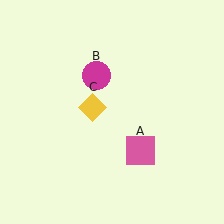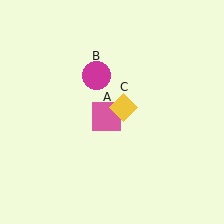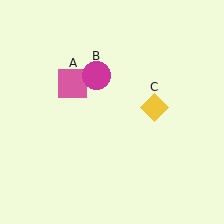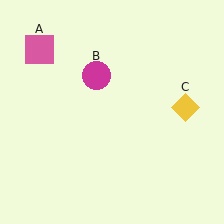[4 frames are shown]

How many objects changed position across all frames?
2 objects changed position: pink square (object A), yellow diamond (object C).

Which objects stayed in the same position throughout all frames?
Magenta circle (object B) remained stationary.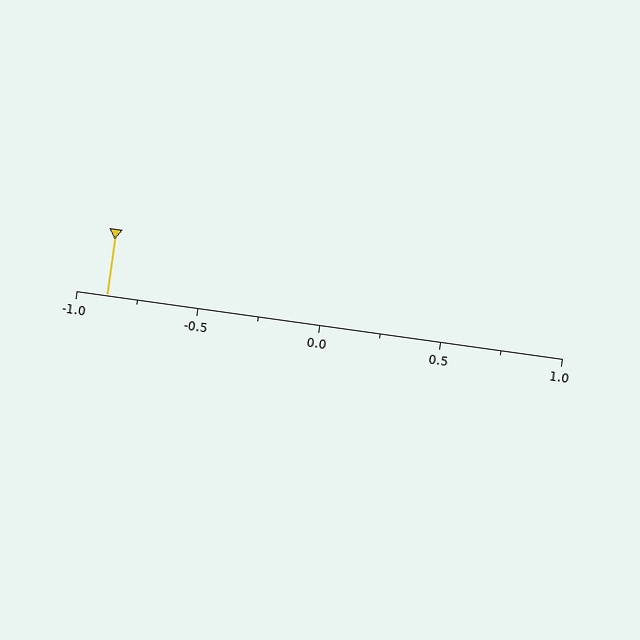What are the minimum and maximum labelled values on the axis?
The axis runs from -1.0 to 1.0.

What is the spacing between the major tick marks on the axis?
The major ticks are spaced 0.5 apart.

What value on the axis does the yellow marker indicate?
The marker indicates approximately -0.88.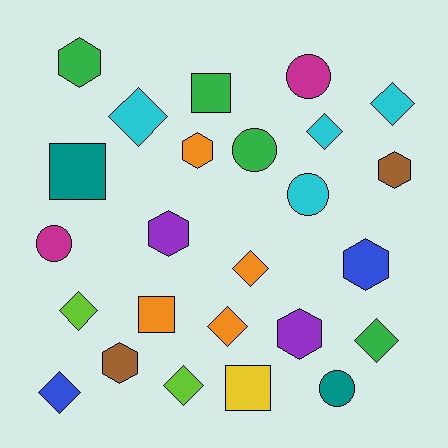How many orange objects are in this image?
There are 4 orange objects.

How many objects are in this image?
There are 25 objects.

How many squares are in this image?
There are 4 squares.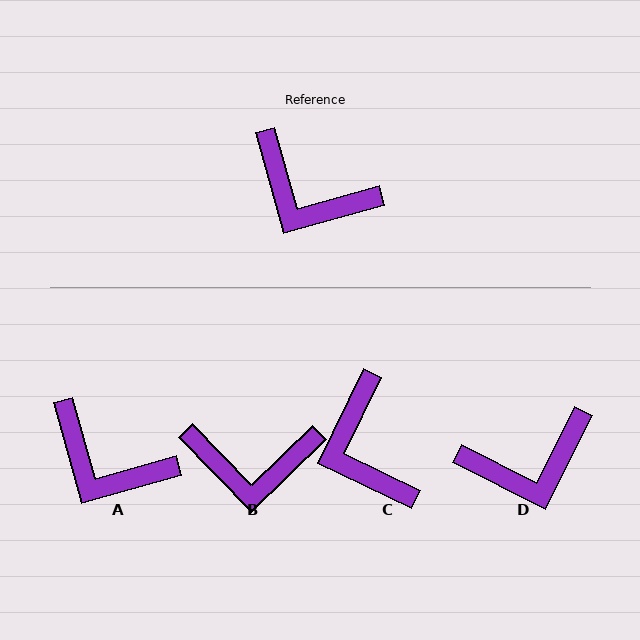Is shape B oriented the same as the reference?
No, it is off by about 29 degrees.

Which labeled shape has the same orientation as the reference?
A.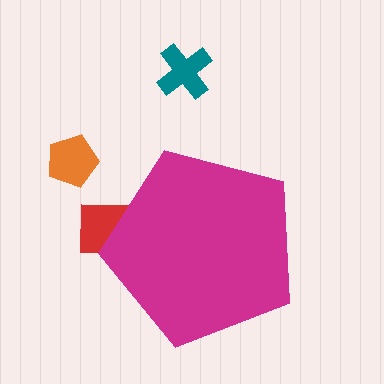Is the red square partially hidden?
Yes, the red square is partially hidden behind the magenta pentagon.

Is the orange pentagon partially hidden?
No, the orange pentagon is fully visible.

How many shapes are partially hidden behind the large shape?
1 shape is partially hidden.